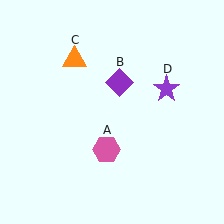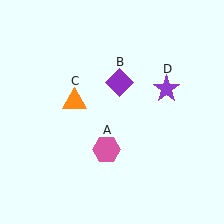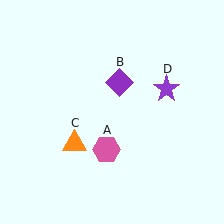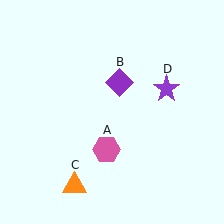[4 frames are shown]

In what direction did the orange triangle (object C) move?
The orange triangle (object C) moved down.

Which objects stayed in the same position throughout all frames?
Pink hexagon (object A) and purple diamond (object B) and purple star (object D) remained stationary.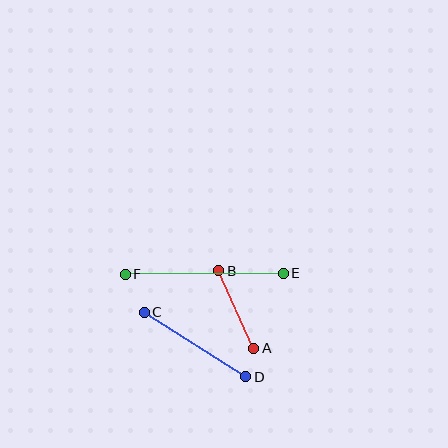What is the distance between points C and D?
The distance is approximately 121 pixels.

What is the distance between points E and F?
The distance is approximately 158 pixels.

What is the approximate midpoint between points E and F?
The midpoint is at approximately (204, 274) pixels.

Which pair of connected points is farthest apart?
Points E and F are farthest apart.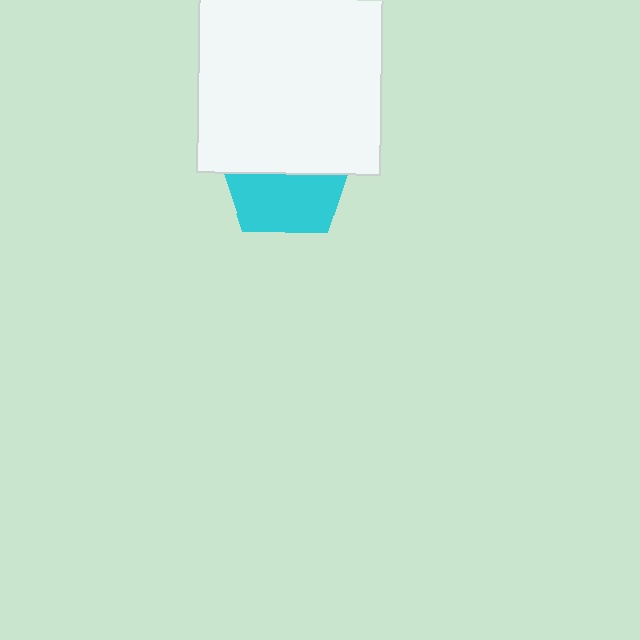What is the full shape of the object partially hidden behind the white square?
The partially hidden object is a cyan pentagon.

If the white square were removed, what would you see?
You would see the complete cyan pentagon.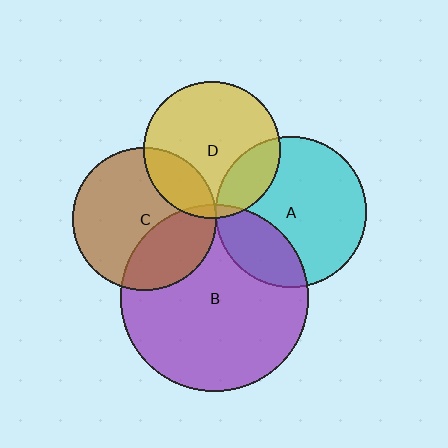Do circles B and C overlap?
Yes.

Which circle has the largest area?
Circle B (purple).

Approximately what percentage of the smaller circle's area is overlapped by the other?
Approximately 30%.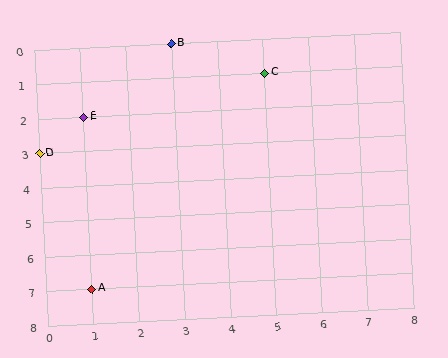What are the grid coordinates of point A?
Point A is at grid coordinates (1, 7).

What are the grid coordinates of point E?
Point E is at grid coordinates (1, 2).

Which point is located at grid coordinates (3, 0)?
Point B is at (3, 0).